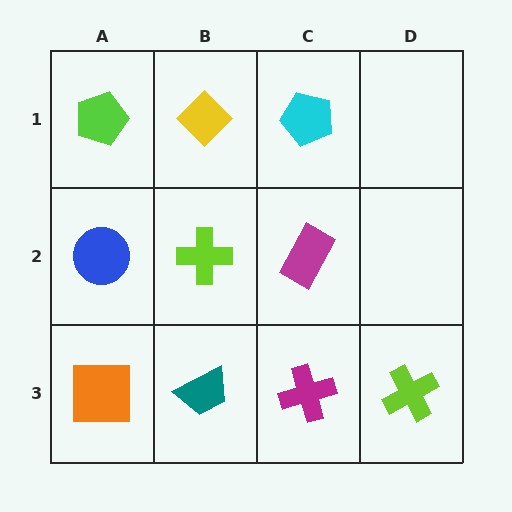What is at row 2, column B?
A lime cross.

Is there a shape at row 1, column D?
No, that cell is empty.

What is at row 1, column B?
A yellow diamond.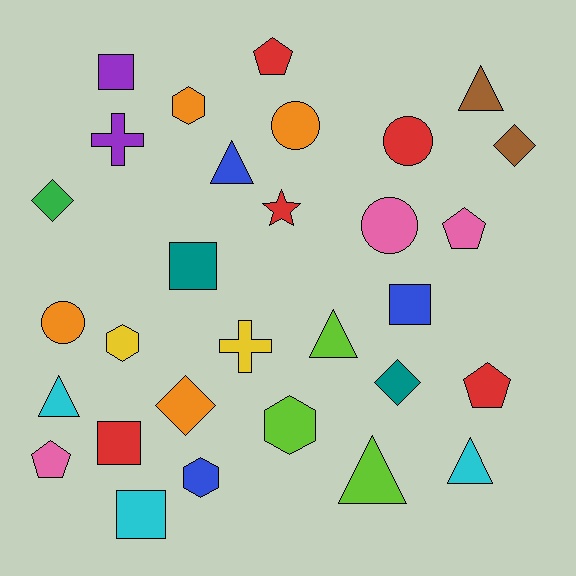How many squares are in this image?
There are 5 squares.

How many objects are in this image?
There are 30 objects.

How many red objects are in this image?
There are 5 red objects.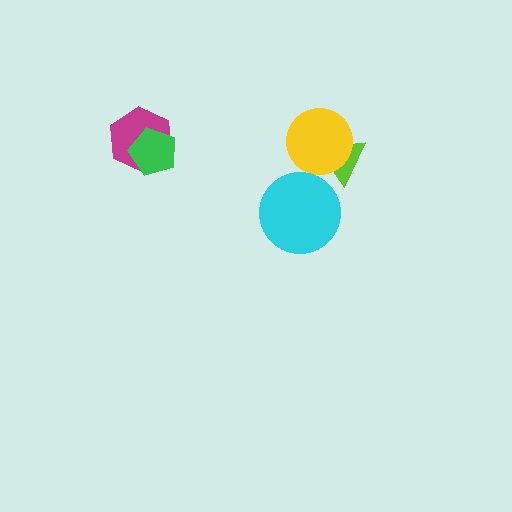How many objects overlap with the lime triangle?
1 object overlaps with the lime triangle.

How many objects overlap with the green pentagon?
1 object overlaps with the green pentagon.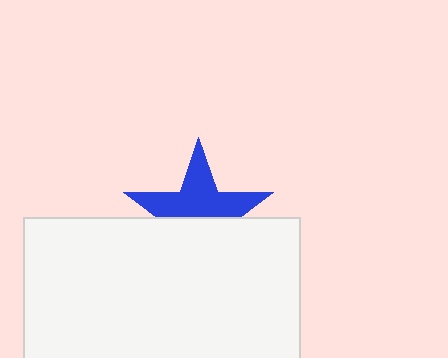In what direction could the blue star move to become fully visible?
The blue star could move up. That would shift it out from behind the white rectangle entirely.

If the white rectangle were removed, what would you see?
You would see the complete blue star.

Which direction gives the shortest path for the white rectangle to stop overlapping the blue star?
Moving down gives the shortest separation.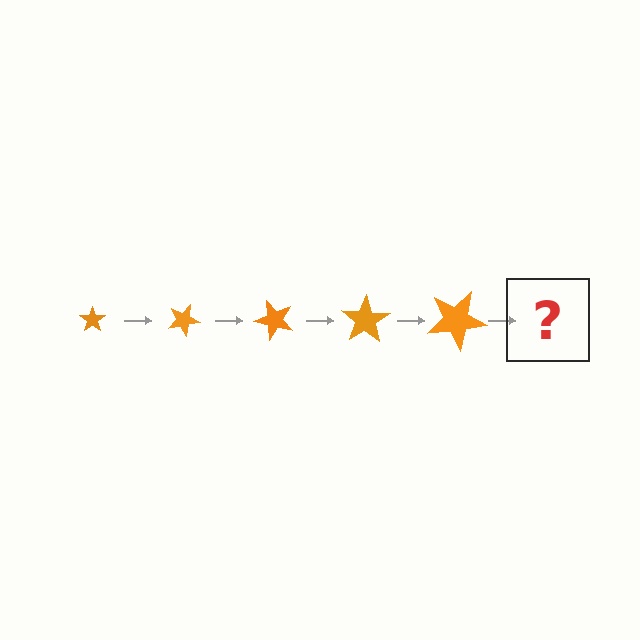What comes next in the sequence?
The next element should be a star, larger than the previous one and rotated 125 degrees from the start.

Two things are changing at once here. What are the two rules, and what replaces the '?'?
The two rules are that the star grows larger each step and it rotates 25 degrees each step. The '?' should be a star, larger than the previous one and rotated 125 degrees from the start.